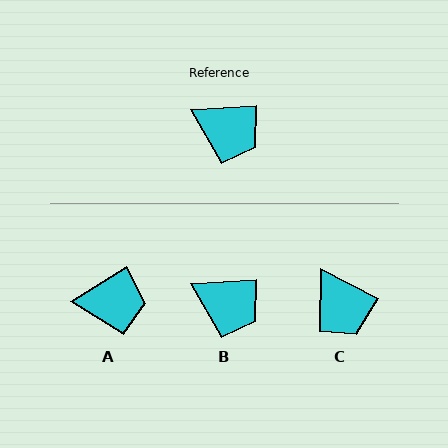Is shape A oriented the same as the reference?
No, it is off by about 28 degrees.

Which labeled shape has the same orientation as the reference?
B.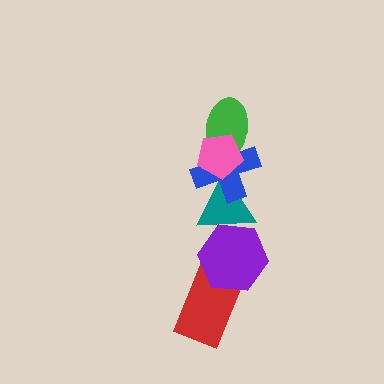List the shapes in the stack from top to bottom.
From top to bottom: the pink pentagon, the green ellipse, the blue cross, the teal triangle, the purple hexagon, the red rectangle.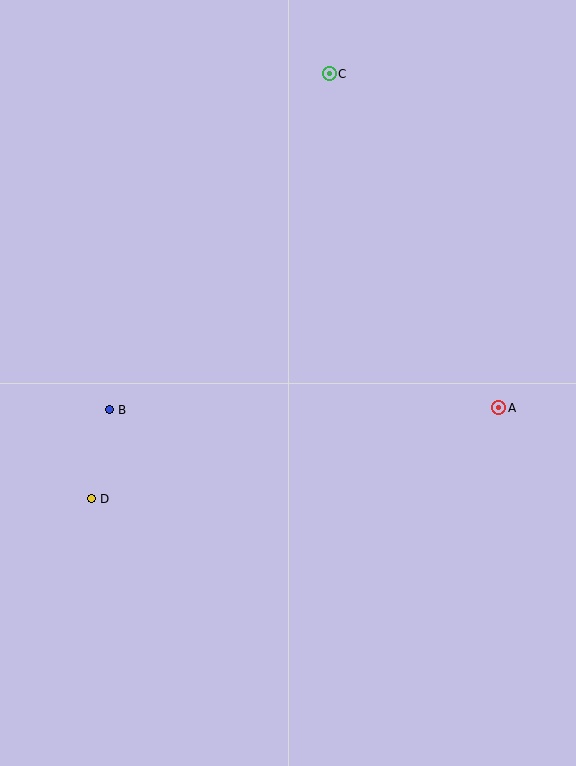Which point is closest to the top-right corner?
Point C is closest to the top-right corner.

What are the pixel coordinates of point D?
Point D is at (91, 499).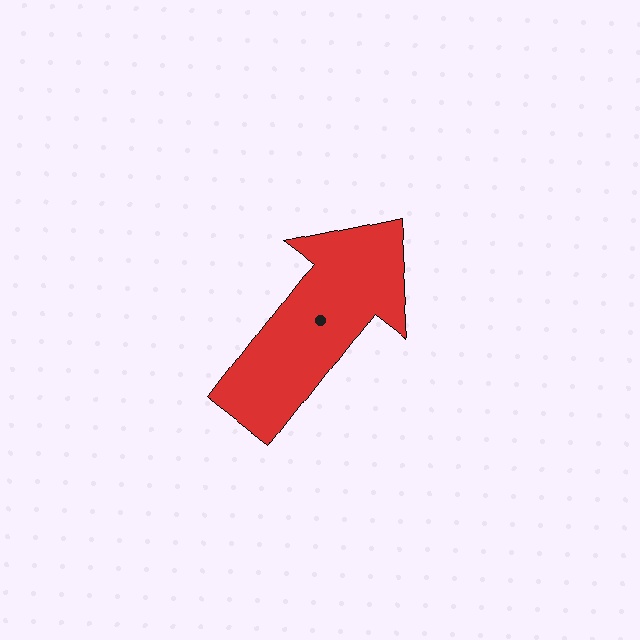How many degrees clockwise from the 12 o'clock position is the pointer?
Approximately 37 degrees.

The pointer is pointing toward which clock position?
Roughly 1 o'clock.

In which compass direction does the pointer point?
Northeast.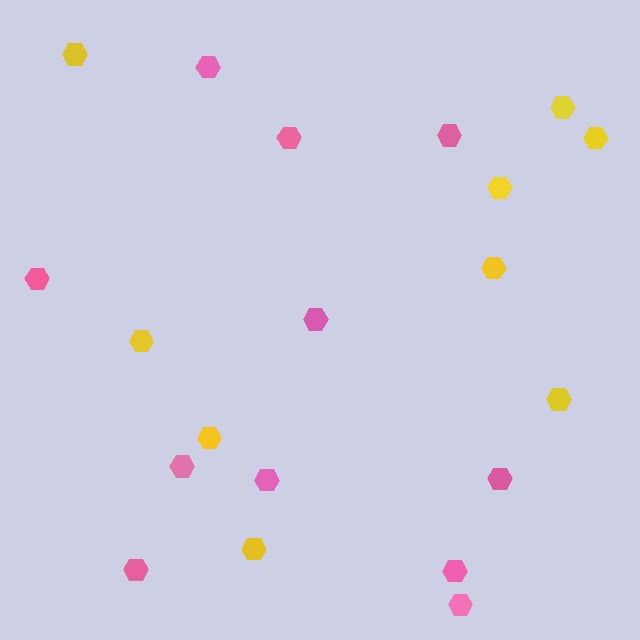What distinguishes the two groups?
There are 2 groups: one group of pink hexagons (11) and one group of yellow hexagons (9).